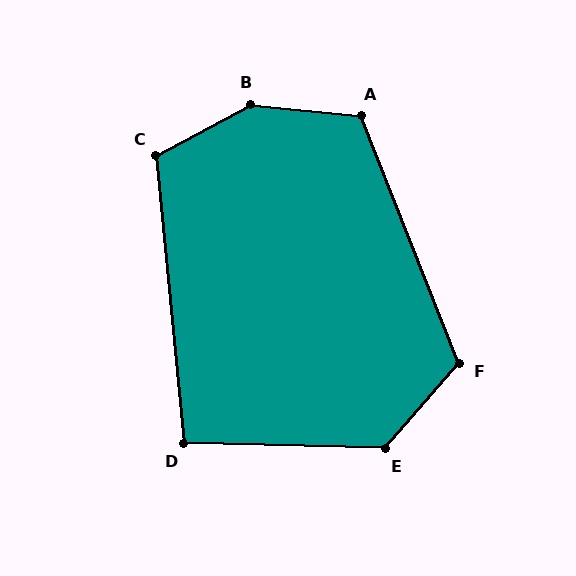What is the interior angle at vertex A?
Approximately 117 degrees (obtuse).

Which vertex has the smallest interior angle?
D, at approximately 97 degrees.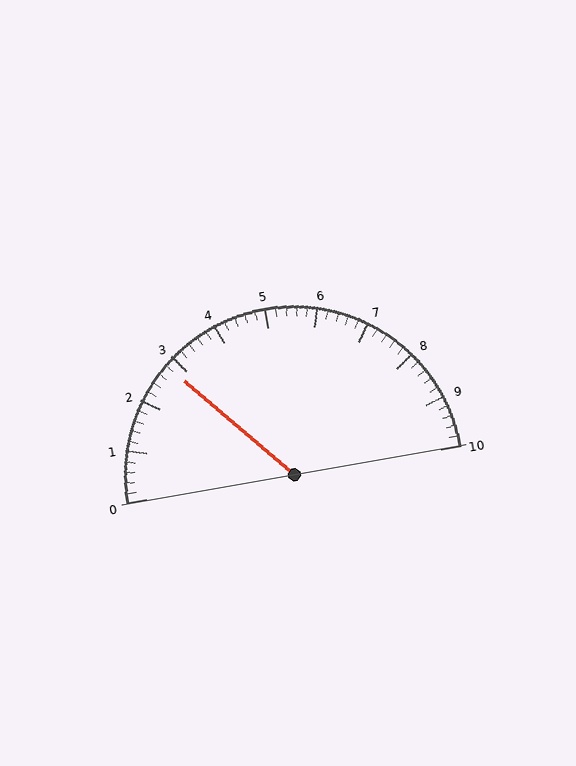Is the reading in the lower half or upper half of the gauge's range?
The reading is in the lower half of the range (0 to 10).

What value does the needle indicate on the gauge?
The needle indicates approximately 2.8.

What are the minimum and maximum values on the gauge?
The gauge ranges from 0 to 10.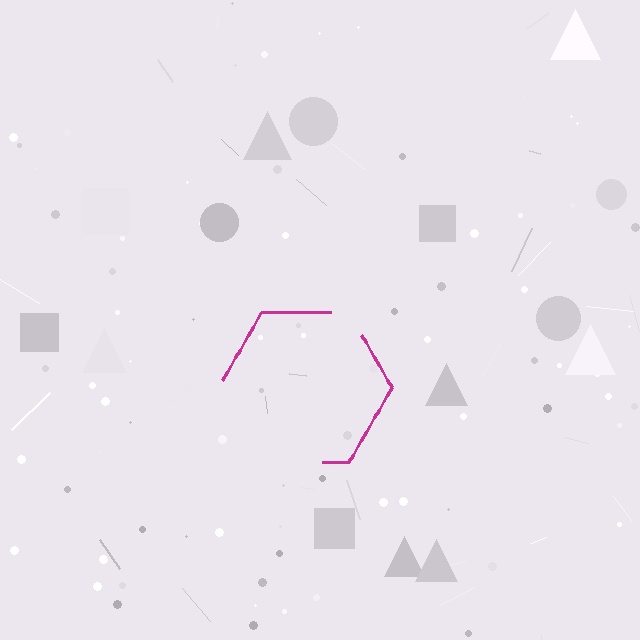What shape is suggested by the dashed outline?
The dashed outline suggests a hexagon.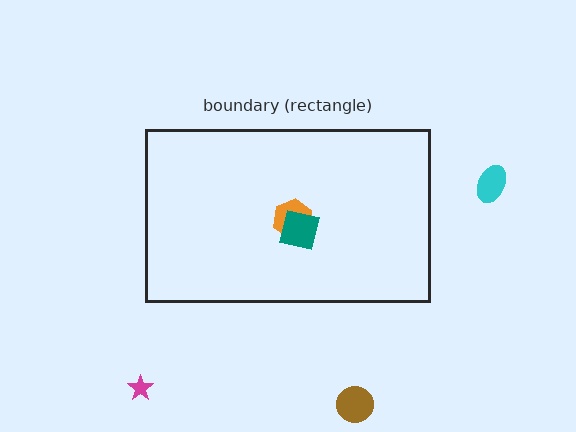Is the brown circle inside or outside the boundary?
Outside.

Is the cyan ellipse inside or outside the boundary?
Outside.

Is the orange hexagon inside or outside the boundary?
Inside.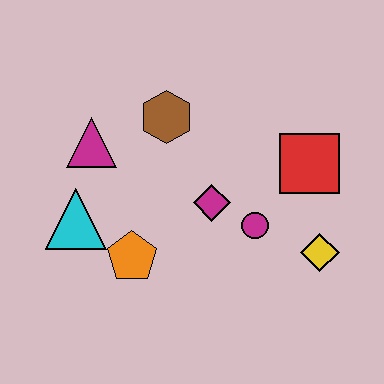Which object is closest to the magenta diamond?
The magenta circle is closest to the magenta diamond.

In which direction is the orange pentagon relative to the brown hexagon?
The orange pentagon is below the brown hexagon.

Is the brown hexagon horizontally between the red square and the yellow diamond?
No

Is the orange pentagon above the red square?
No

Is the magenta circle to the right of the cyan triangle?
Yes